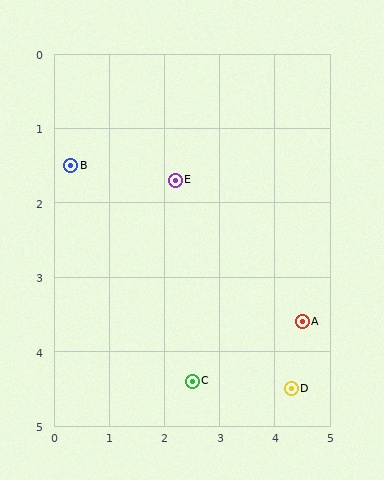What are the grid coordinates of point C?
Point C is at approximately (2.5, 4.4).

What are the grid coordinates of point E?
Point E is at approximately (2.2, 1.7).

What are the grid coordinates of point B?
Point B is at approximately (0.3, 1.5).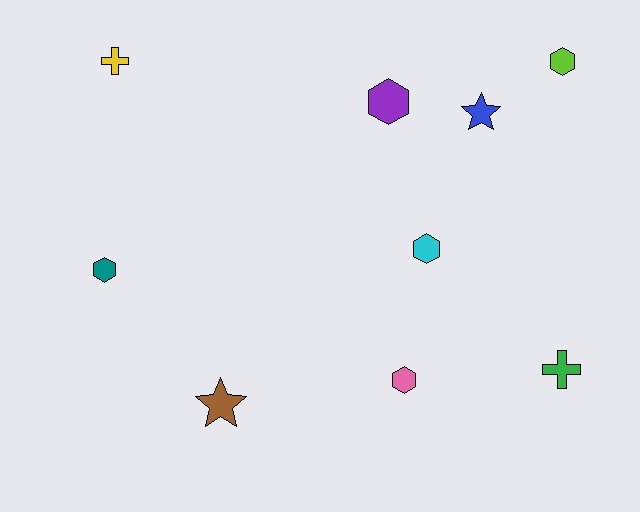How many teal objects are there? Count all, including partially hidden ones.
There is 1 teal object.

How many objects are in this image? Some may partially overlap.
There are 9 objects.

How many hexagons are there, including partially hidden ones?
There are 5 hexagons.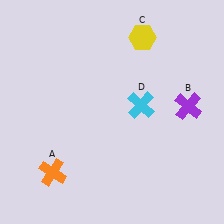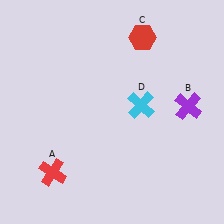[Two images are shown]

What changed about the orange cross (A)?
In Image 1, A is orange. In Image 2, it changed to red.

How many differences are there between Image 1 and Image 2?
There are 2 differences between the two images.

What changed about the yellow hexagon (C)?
In Image 1, C is yellow. In Image 2, it changed to red.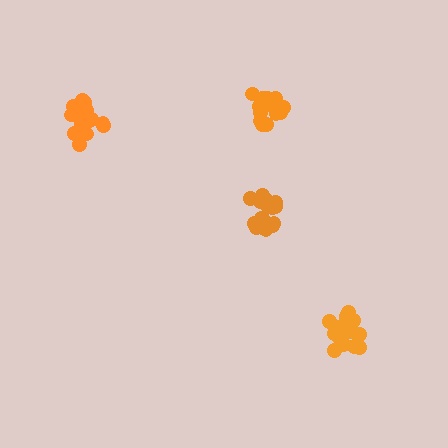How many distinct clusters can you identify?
There are 4 distinct clusters.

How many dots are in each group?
Group 1: 16 dots, Group 2: 16 dots, Group 3: 16 dots, Group 4: 19 dots (67 total).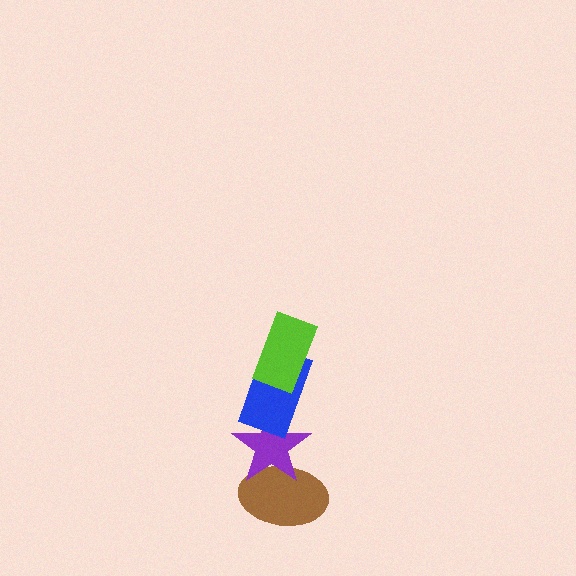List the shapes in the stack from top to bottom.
From top to bottom: the lime rectangle, the blue rectangle, the purple star, the brown ellipse.